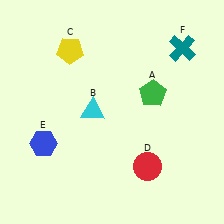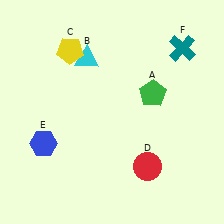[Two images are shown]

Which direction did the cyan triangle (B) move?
The cyan triangle (B) moved up.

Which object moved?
The cyan triangle (B) moved up.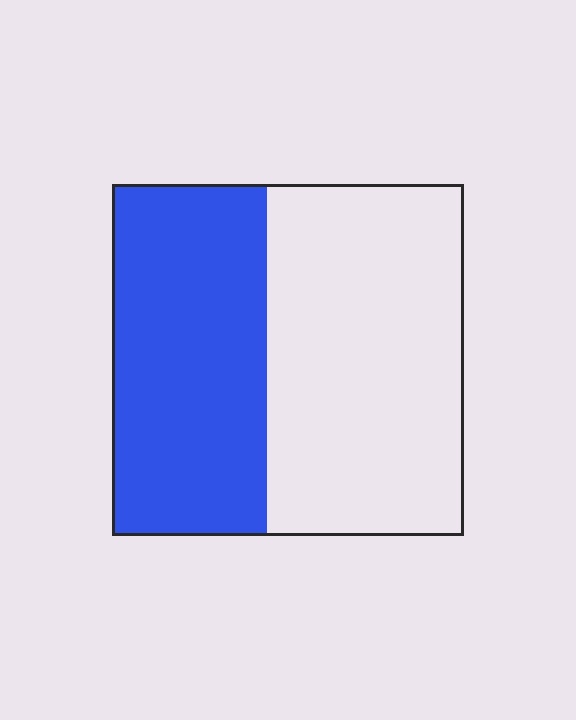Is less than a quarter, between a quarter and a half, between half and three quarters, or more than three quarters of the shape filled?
Between a quarter and a half.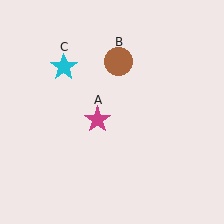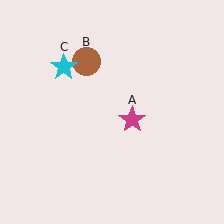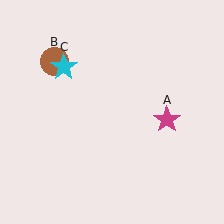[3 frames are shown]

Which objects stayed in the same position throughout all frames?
Cyan star (object C) remained stationary.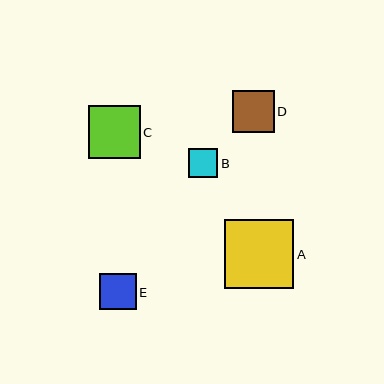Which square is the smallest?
Square B is the smallest with a size of approximately 29 pixels.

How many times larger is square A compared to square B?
Square A is approximately 2.4 times the size of square B.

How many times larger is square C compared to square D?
Square C is approximately 1.3 times the size of square D.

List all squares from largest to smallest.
From largest to smallest: A, C, D, E, B.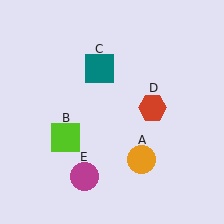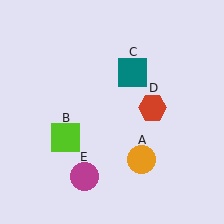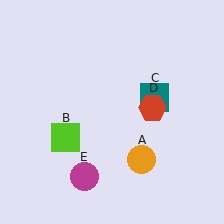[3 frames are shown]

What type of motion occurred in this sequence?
The teal square (object C) rotated clockwise around the center of the scene.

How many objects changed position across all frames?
1 object changed position: teal square (object C).